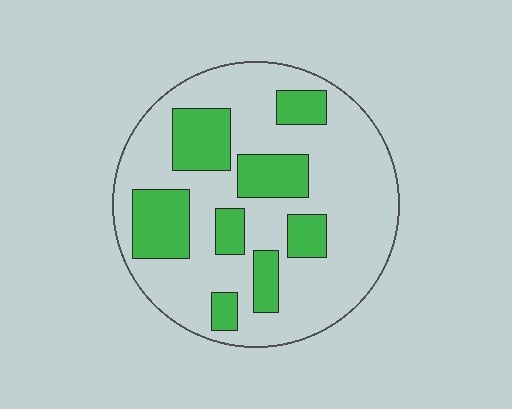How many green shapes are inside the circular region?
8.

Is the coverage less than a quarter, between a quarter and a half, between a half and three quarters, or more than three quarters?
Between a quarter and a half.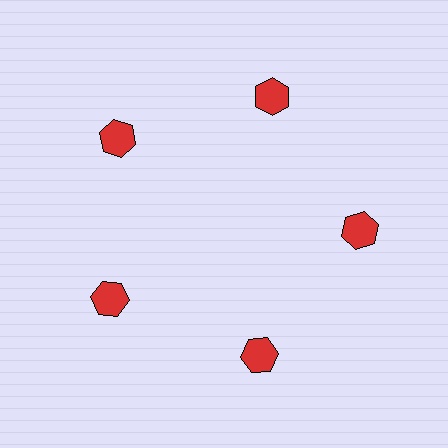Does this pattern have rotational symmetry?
Yes, this pattern has 5-fold rotational symmetry. It looks the same after rotating 72 degrees around the center.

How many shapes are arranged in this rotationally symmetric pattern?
There are 5 shapes, arranged in 5 groups of 1.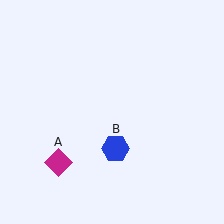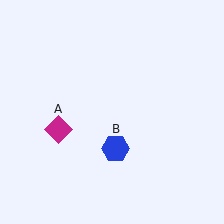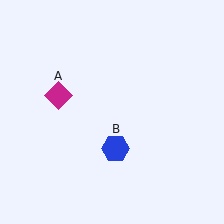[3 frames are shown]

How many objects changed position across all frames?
1 object changed position: magenta diamond (object A).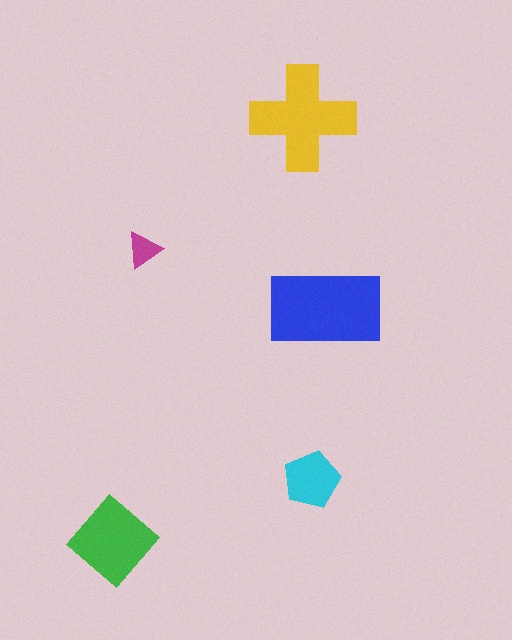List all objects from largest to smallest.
The blue rectangle, the yellow cross, the green diamond, the cyan pentagon, the magenta triangle.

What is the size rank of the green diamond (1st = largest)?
3rd.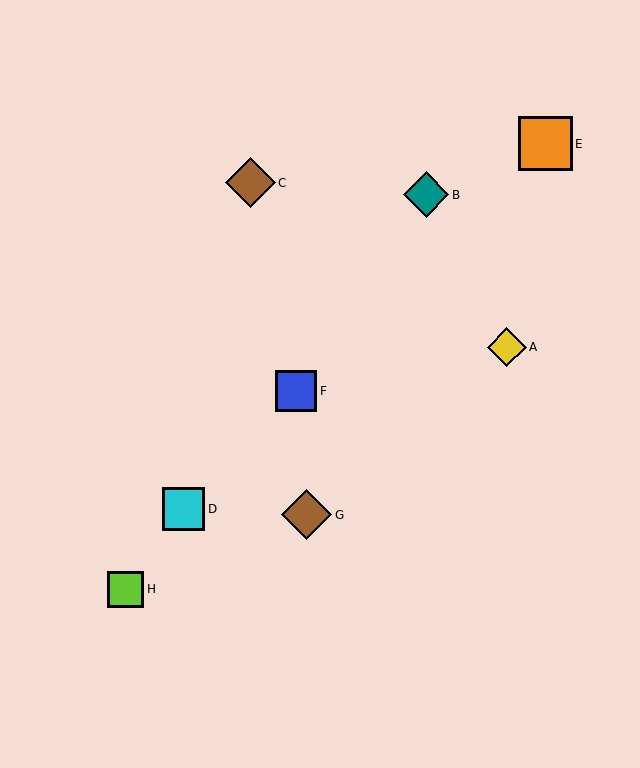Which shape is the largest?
The orange square (labeled E) is the largest.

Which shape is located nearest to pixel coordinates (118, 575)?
The lime square (labeled H) at (126, 589) is nearest to that location.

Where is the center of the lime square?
The center of the lime square is at (126, 589).